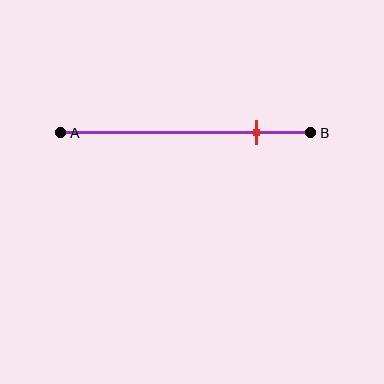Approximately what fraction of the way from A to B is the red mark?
The red mark is approximately 80% of the way from A to B.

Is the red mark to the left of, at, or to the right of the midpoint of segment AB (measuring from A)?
The red mark is to the right of the midpoint of segment AB.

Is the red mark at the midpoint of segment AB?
No, the mark is at about 80% from A, not at the 50% midpoint.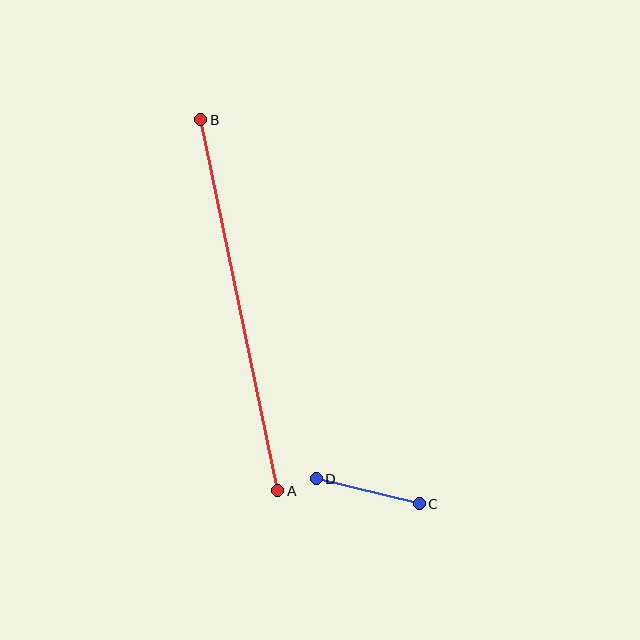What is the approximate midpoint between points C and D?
The midpoint is at approximately (368, 491) pixels.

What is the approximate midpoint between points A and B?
The midpoint is at approximately (239, 305) pixels.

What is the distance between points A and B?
The distance is approximately 379 pixels.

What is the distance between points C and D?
The distance is approximately 106 pixels.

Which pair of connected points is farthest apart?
Points A and B are farthest apart.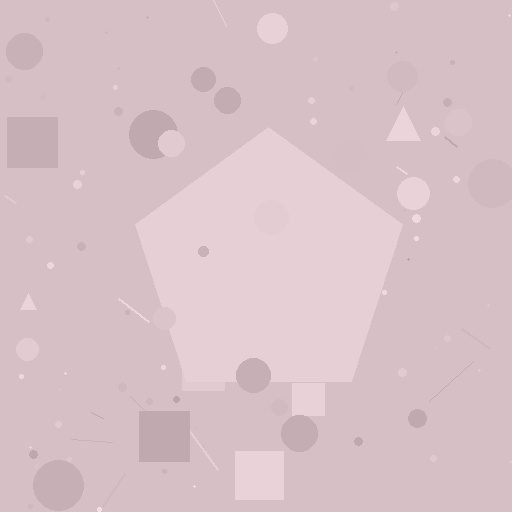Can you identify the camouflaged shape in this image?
The camouflaged shape is a pentagon.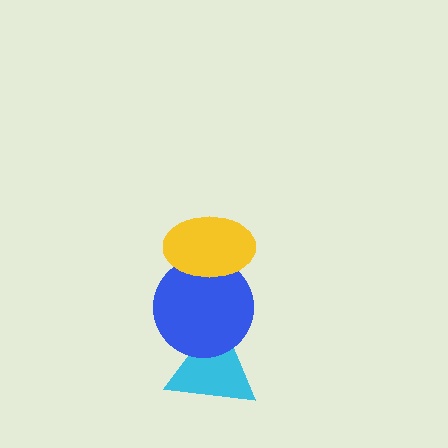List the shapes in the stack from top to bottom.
From top to bottom: the yellow ellipse, the blue circle, the cyan triangle.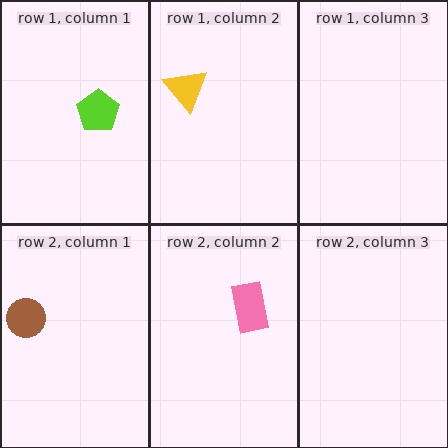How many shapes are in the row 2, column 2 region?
1.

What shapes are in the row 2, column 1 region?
The brown circle.